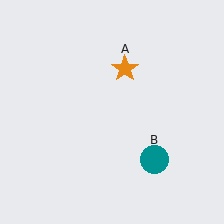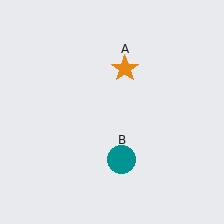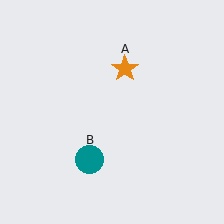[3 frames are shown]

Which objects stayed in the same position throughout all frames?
Orange star (object A) remained stationary.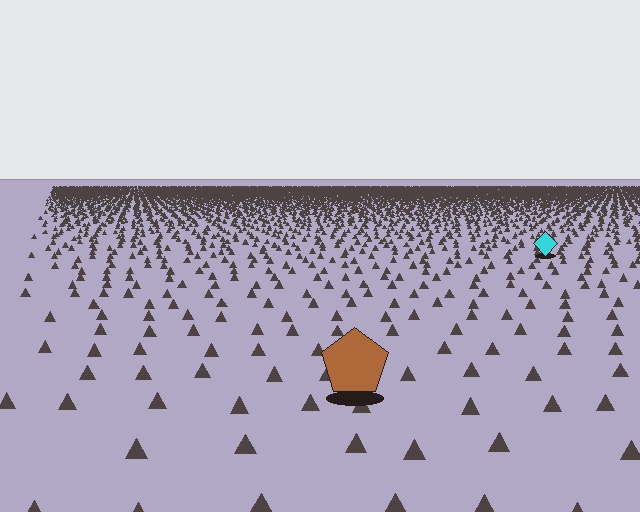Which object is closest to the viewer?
The brown pentagon is closest. The texture marks near it are larger and more spread out.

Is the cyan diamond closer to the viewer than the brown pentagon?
No. The brown pentagon is closer — you can tell from the texture gradient: the ground texture is coarser near it.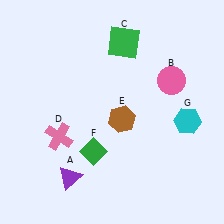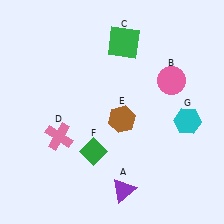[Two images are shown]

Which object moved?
The purple triangle (A) moved right.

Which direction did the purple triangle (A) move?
The purple triangle (A) moved right.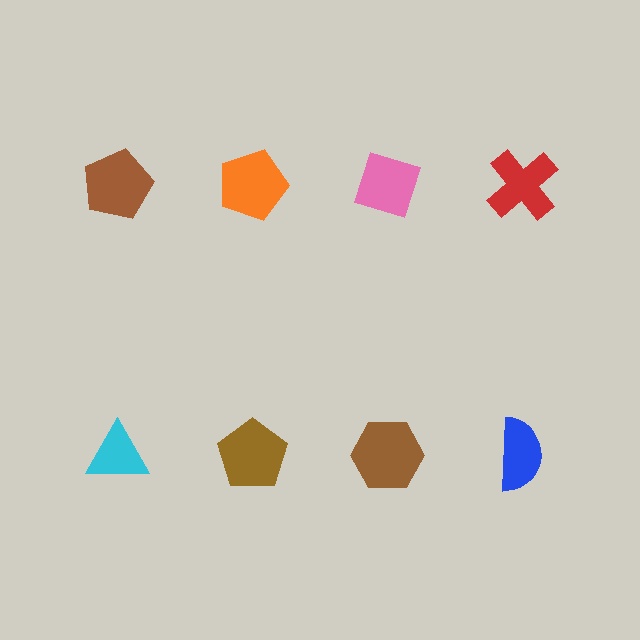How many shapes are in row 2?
4 shapes.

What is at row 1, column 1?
A brown pentagon.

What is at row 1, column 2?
An orange pentagon.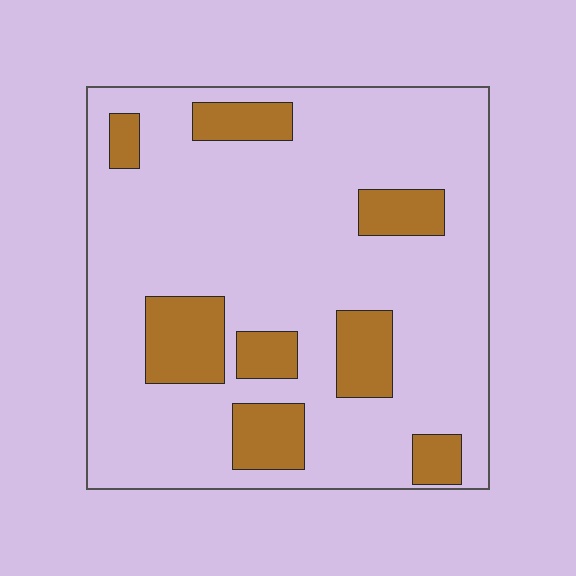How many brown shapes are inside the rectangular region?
8.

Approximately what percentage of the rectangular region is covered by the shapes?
Approximately 20%.